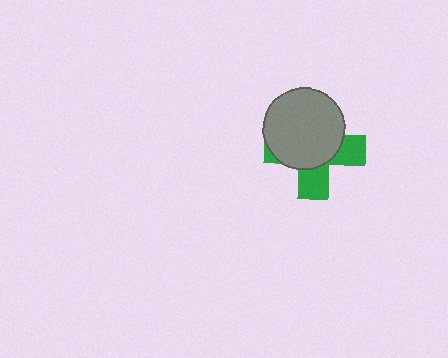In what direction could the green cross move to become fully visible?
The green cross could move toward the lower-right. That would shift it out from behind the gray circle entirely.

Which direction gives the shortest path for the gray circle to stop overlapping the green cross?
Moving toward the upper-left gives the shortest separation.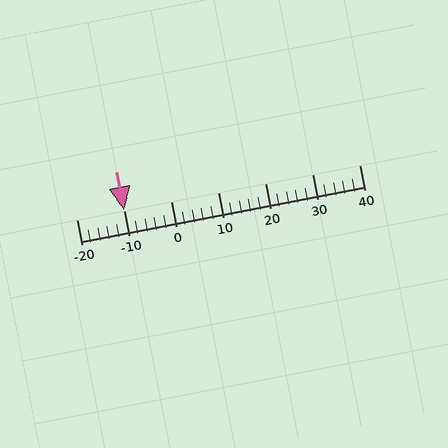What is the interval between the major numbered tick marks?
The major tick marks are spaced 10 units apart.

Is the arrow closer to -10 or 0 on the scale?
The arrow is closer to -10.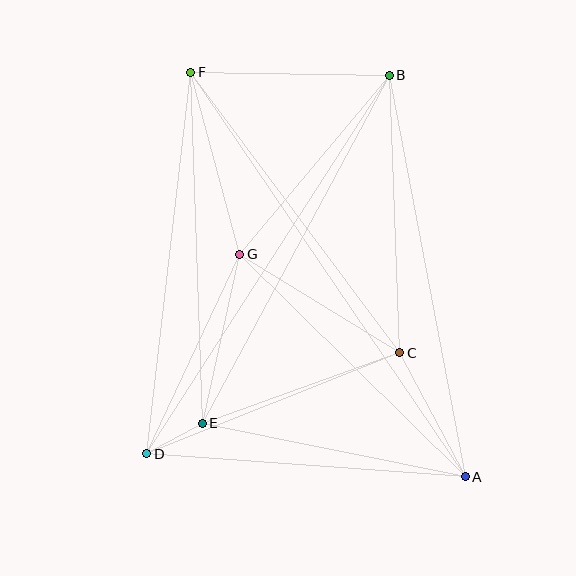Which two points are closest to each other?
Points D and E are closest to each other.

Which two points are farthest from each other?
Points A and F are farthest from each other.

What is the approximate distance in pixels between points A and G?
The distance between A and G is approximately 317 pixels.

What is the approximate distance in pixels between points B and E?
The distance between B and E is approximately 395 pixels.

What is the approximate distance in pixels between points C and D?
The distance between C and D is approximately 273 pixels.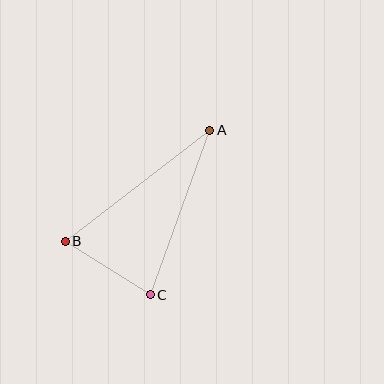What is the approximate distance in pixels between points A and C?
The distance between A and C is approximately 175 pixels.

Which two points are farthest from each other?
Points A and B are farthest from each other.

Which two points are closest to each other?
Points B and C are closest to each other.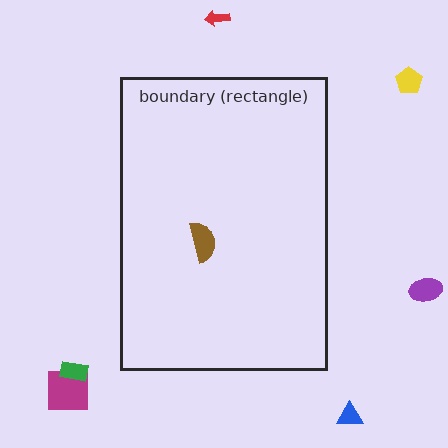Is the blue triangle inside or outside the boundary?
Outside.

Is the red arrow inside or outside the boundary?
Outside.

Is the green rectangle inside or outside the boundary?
Outside.